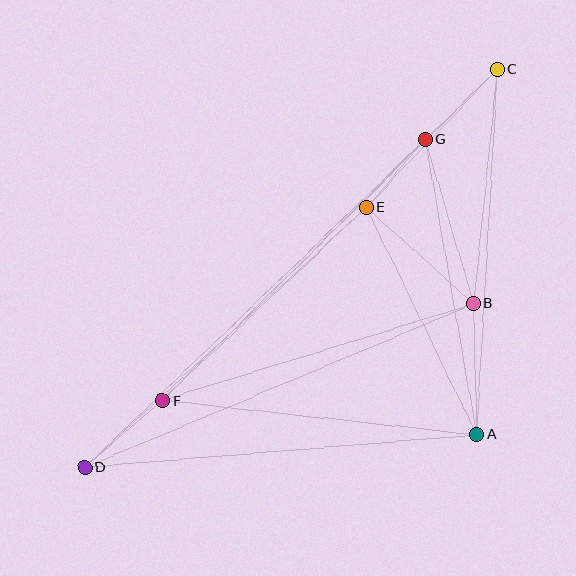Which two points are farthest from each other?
Points C and D are farthest from each other.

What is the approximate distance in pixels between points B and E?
The distance between B and E is approximately 145 pixels.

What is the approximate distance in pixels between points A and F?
The distance between A and F is approximately 316 pixels.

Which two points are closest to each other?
Points E and G are closest to each other.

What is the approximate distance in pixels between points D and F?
The distance between D and F is approximately 102 pixels.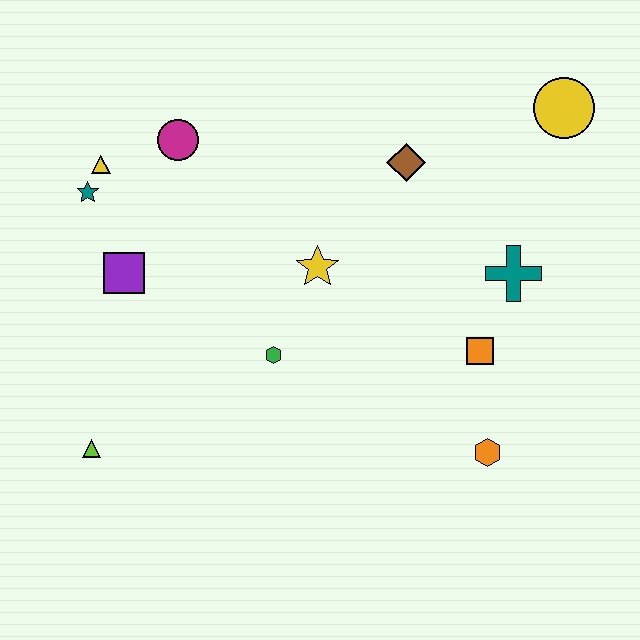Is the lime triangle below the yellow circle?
Yes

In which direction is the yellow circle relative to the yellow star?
The yellow circle is to the right of the yellow star.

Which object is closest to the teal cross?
The orange square is closest to the teal cross.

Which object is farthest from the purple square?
The yellow circle is farthest from the purple square.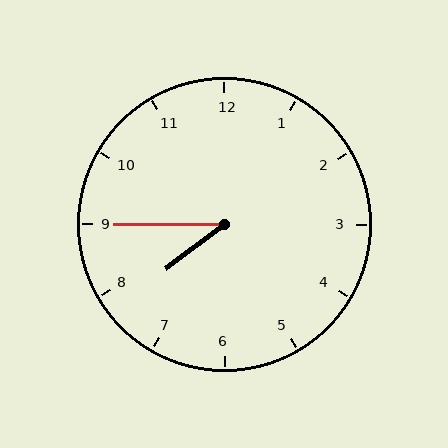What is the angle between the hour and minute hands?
Approximately 38 degrees.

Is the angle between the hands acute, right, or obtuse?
It is acute.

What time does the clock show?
7:45.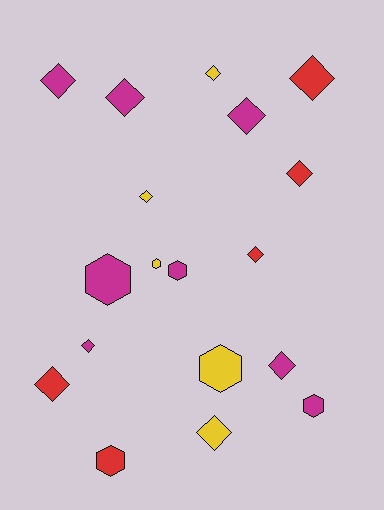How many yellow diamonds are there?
There are 3 yellow diamonds.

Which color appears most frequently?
Magenta, with 8 objects.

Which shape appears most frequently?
Diamond, with 12 objects.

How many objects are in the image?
There are 18 objects.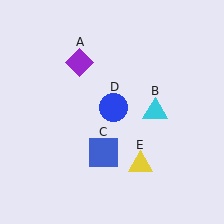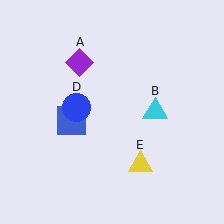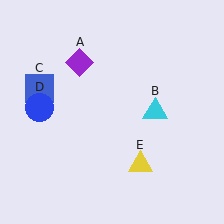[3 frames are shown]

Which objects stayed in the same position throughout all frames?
Purple diamond (object A) and cyan triangle (object B) and yellow triangle (object E) remained stationary.